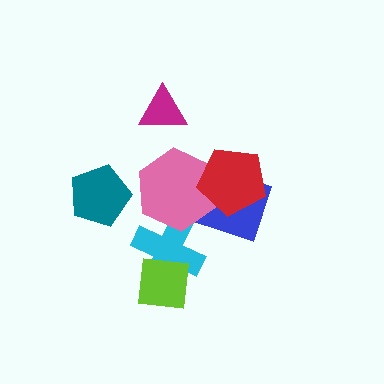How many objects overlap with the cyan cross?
3 objects overlap with the cyan cross.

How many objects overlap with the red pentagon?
2 objects overlap with the red pentagon.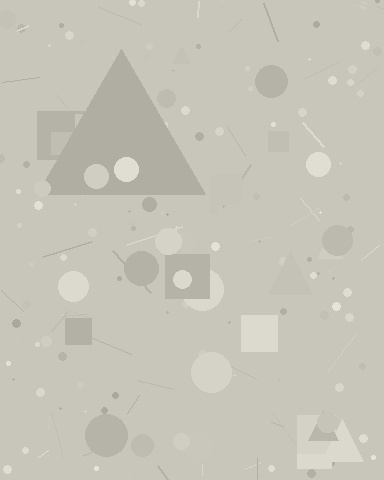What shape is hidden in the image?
A triangle is hidden in the image.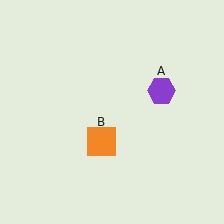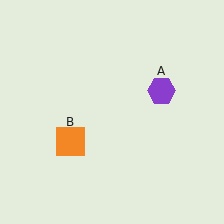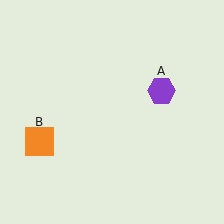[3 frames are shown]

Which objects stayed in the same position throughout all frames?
Purple hexagon (object A) remained stationary.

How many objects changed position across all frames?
1 object changed position: orange square (object B).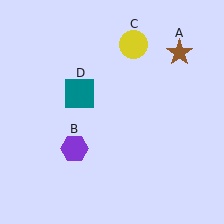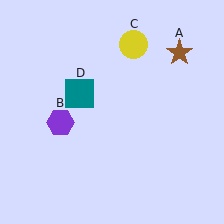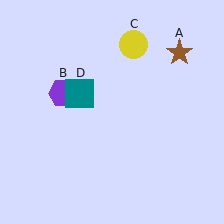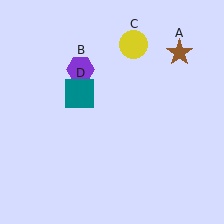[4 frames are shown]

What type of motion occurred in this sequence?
The purple hexagon (object B) rotated clockwise around the center of the scene.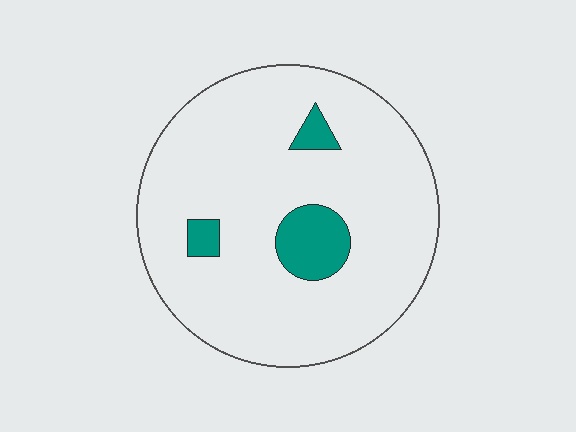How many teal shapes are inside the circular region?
3.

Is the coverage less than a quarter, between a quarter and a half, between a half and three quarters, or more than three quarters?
Less than a quarter.